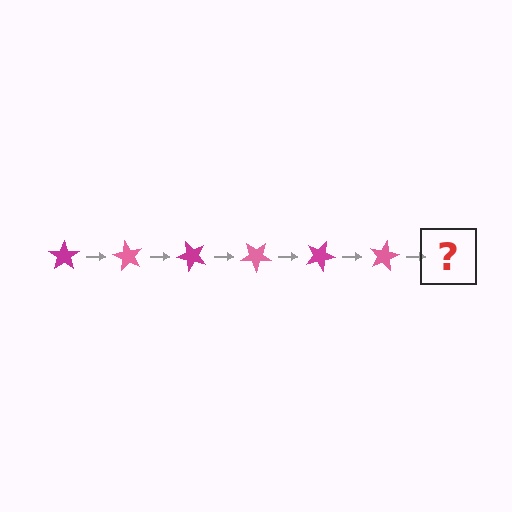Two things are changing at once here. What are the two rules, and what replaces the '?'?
The two rules are that it rotates 60 degrees each step and the color cycles through magenta and pink. The '?' should be a magenta star, rotated 360 degrees from the start.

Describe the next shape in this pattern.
It should be a magenta star, rotated 360 degrees from the start.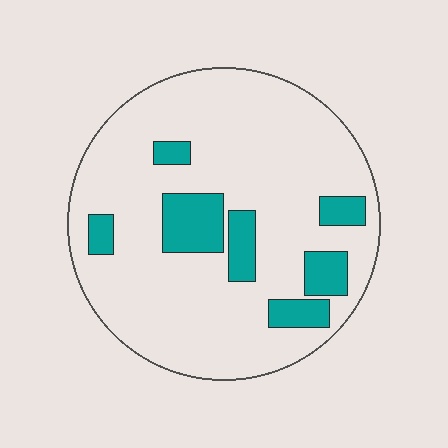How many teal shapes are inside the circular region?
7.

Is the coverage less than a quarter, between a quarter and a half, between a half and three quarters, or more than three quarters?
Less than a quarter.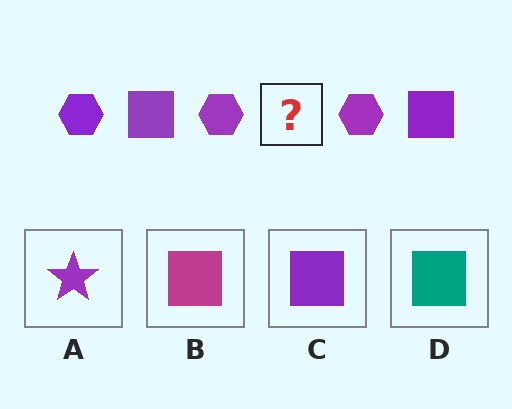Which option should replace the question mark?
Option C.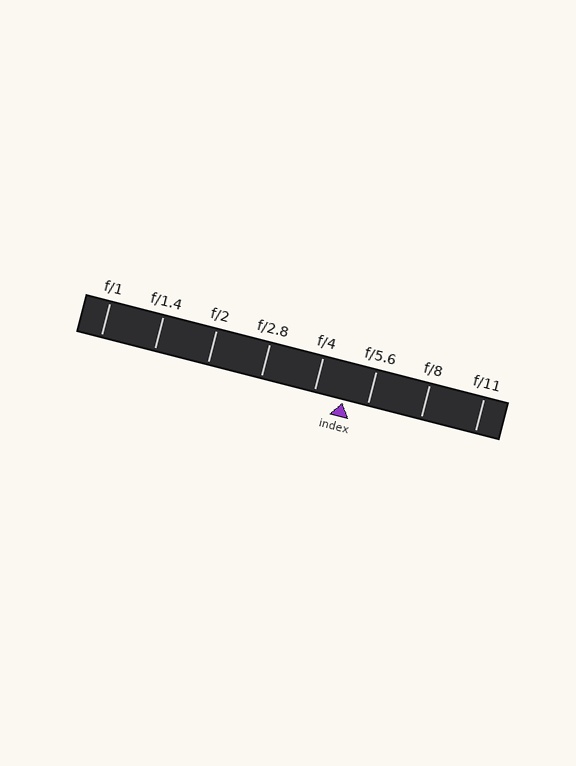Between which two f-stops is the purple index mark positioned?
The index mark is between f/4 and f/5.6.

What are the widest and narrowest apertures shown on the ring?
The widest aperture shown is f/1 and the narrowest is f/11.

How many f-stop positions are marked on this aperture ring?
There are 8 f-stop positions marked.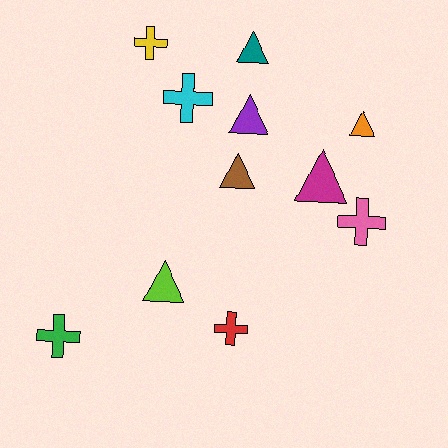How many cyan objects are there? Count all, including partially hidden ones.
There is 1 cyan object.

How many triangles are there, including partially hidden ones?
There are 6 triangles.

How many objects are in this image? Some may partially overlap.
There are 11 objects.